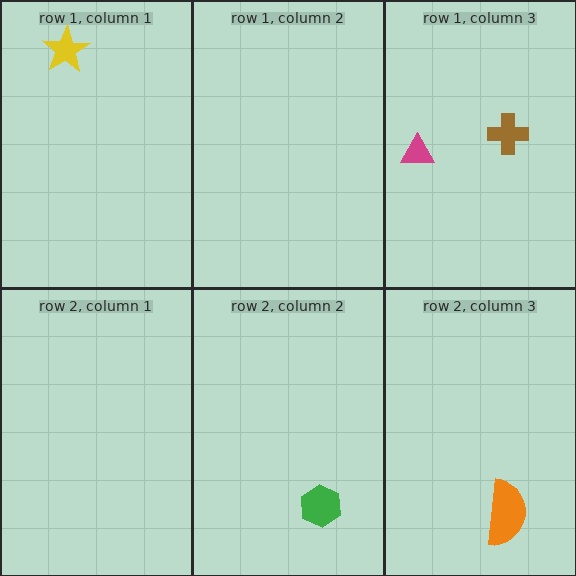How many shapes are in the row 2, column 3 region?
1.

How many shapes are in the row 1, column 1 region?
1.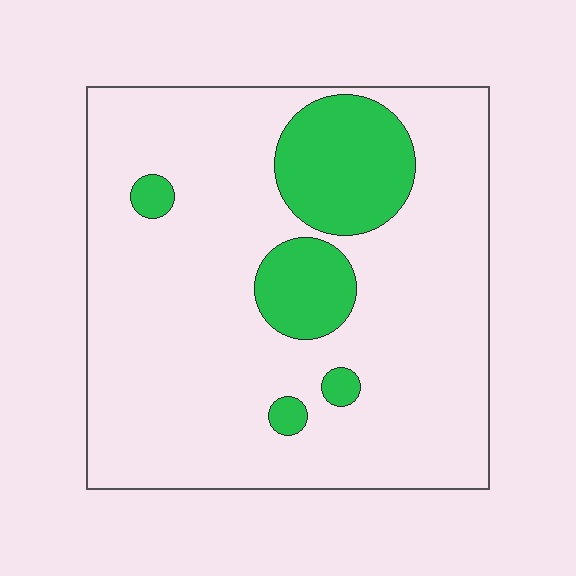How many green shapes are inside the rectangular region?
5.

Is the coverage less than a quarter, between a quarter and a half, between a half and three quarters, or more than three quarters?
Less than a quarter.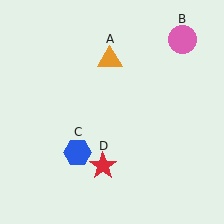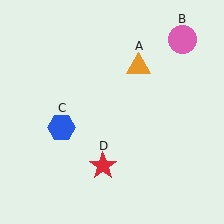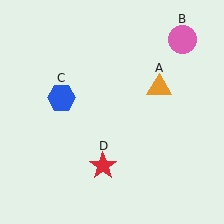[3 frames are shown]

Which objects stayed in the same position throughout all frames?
Pink circle (object B) and red star (object D) remained stationary.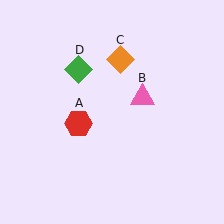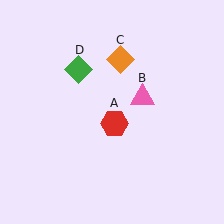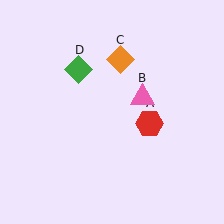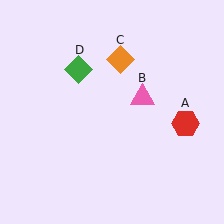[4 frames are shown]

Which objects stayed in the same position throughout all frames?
Pink triangle (object B) and orange diamond (object C) and green diamond (object D) remained stationary.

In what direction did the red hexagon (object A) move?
The red hexagon (object A) moved right.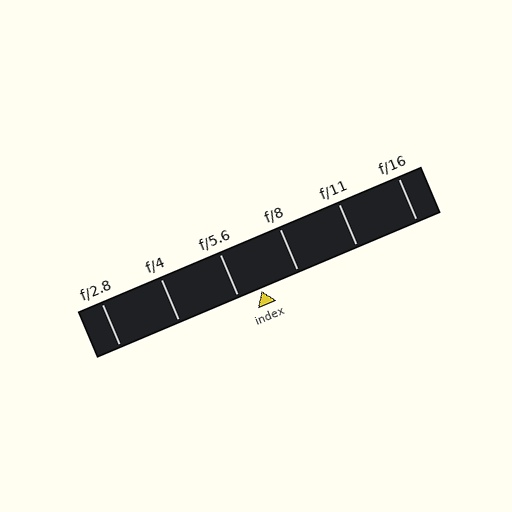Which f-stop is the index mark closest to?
The index mark is closest to f/5.6.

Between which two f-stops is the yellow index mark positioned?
The index mark is between f/5.6 and f/8.